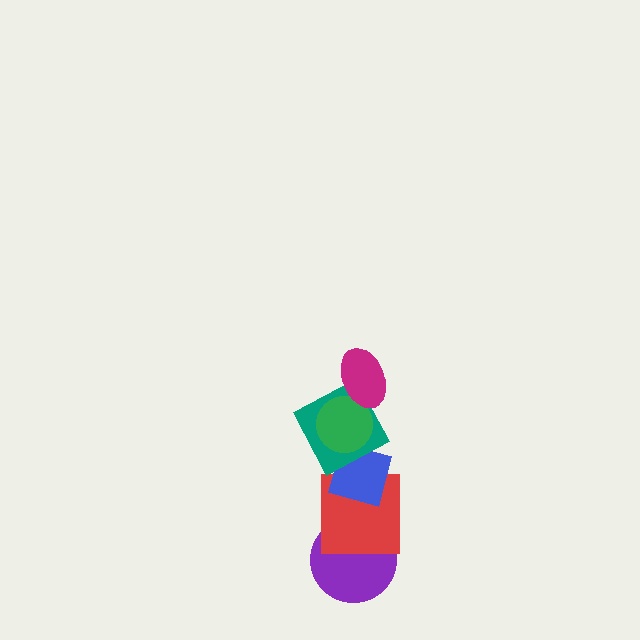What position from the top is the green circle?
The green circle is 2nd from the top.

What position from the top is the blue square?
The blue square is 4th from the top.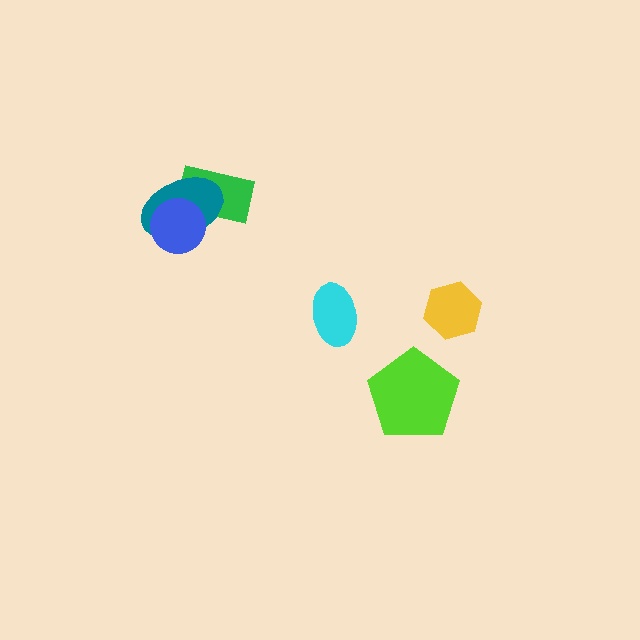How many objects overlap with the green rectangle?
2 objects overlap with the green rectangle.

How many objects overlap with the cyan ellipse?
0 objects overlap with the cyan ellipse.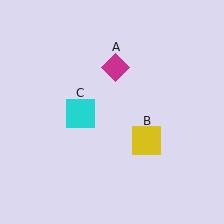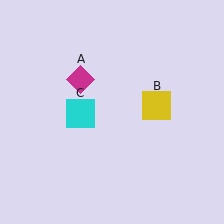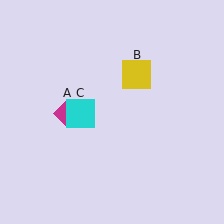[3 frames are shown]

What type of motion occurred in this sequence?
The magenta diamond (object A), yellow square (object B) rotated counterclockwise around the center of the scene.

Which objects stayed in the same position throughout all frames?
Cyan square (object C) remained stationary.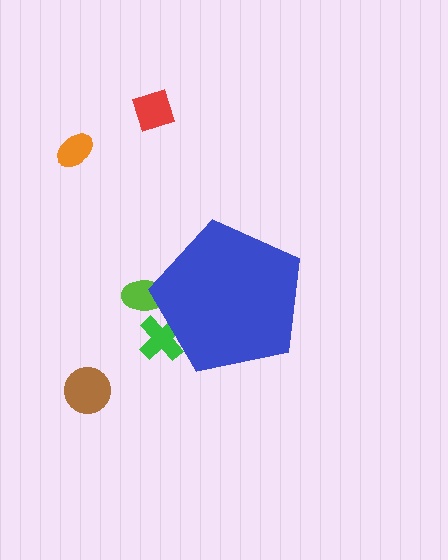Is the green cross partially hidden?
Yes, the green cross is partially hidden behind the blue pentagon.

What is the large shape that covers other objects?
A blue pentagon.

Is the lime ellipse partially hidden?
Yes, the lime ellipse is partially hidden behind the blue pentagon.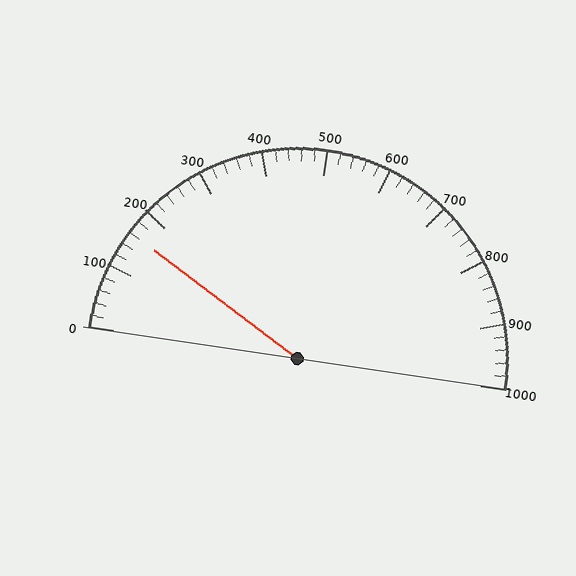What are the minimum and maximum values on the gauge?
The gauge ranges from 0 to 1000.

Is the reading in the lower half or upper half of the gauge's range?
The reading is in the lower half of the range (0 to 1000).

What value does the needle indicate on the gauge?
The needle indicates approximately 160.